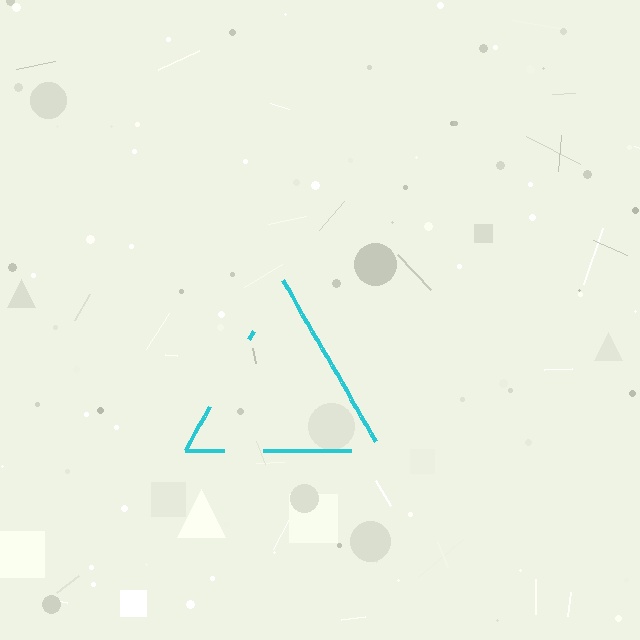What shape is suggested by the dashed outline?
The dashed outline suggests a triangle.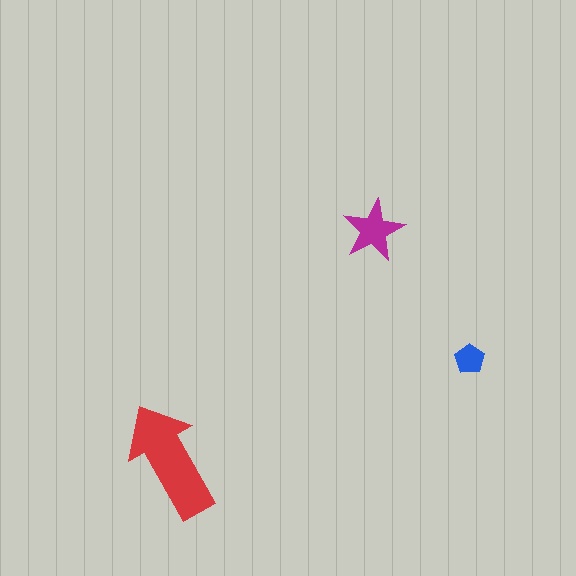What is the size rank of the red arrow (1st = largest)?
1st.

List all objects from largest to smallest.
The red arrow, the magenta star, the blue pentagon.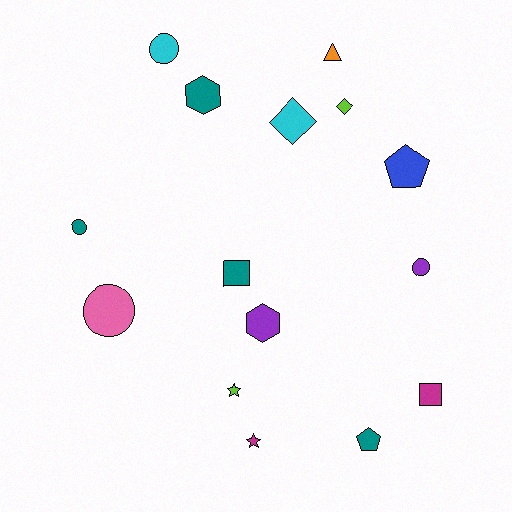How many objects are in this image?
There are 15 objects.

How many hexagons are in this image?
There are 2 hexagons.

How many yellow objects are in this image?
There are no yellow objects.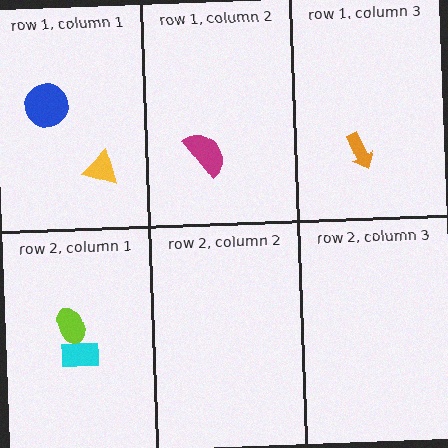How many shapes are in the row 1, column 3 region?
1.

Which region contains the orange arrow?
The row 1, column 3 region.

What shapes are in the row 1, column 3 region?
The orange arrow.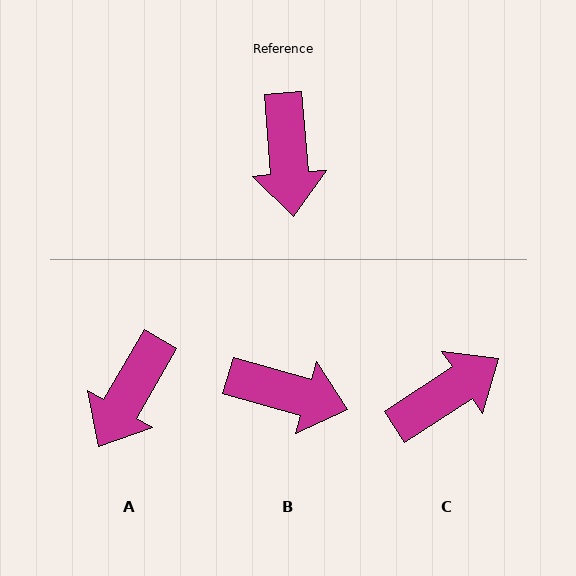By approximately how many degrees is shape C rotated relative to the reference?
Approximately 119 degrees counter-clockwise.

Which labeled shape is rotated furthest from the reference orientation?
C, about 119 degrees away.